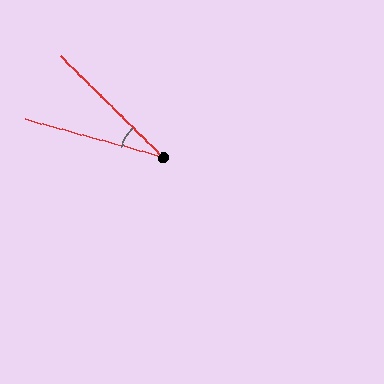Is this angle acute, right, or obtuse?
It is acute.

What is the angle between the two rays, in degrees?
Approximately 29 degrees.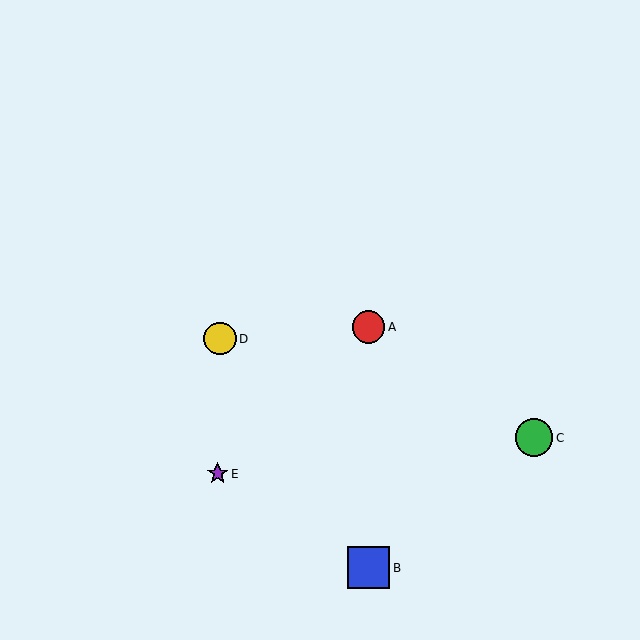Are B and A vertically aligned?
Yes, both are at x≈368.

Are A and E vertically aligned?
No, A is at x≈368 and E is at x≈218.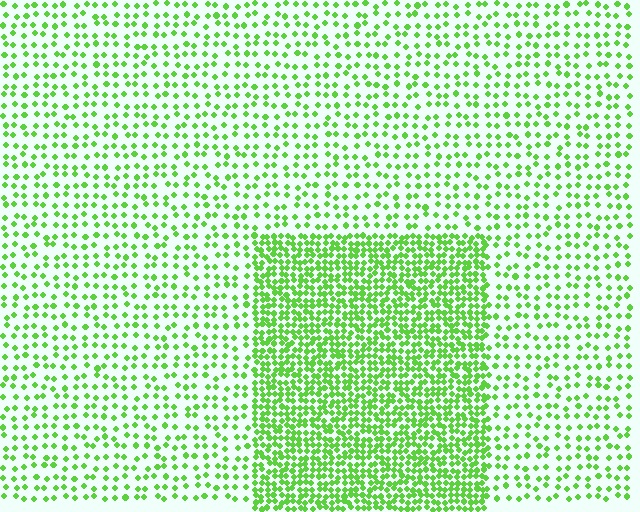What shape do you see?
I see a rectangle.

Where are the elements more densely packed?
The elements are more densely packed inside the rectangle boundary.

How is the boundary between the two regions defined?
The boundary is defined by a change in element density (approximately 2.5x ratio). All elements are the same color, size, and shape.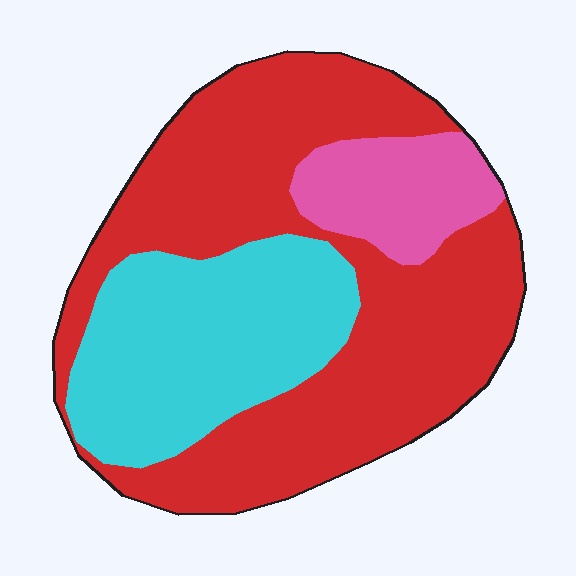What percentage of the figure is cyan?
Cyan takes up between a quarter and a half of the figure.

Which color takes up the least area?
Pink, at roughly 10%.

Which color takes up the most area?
Red, at roughly 60%.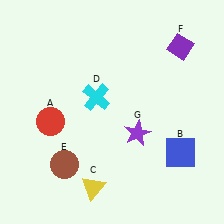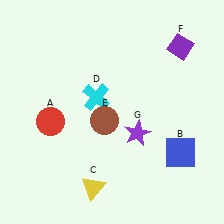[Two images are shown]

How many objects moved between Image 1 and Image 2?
1 object moved between the two images.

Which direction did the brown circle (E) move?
The brown circle (E) moved up.